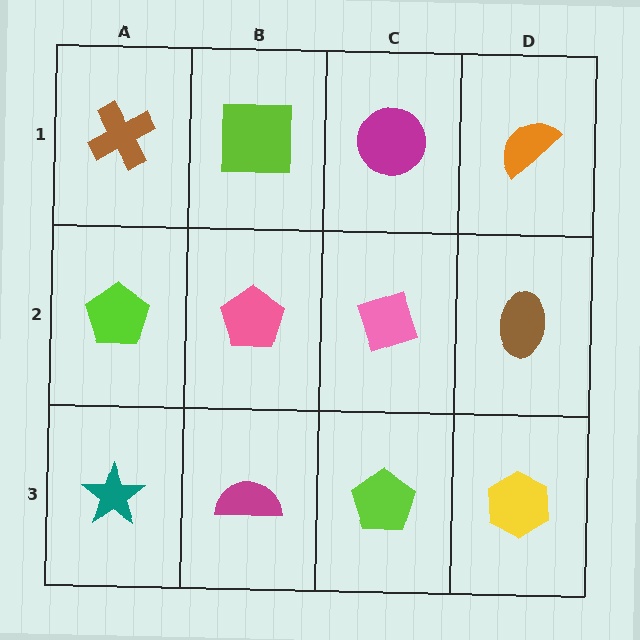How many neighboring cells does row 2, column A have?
3.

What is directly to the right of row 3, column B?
A lime pentagon.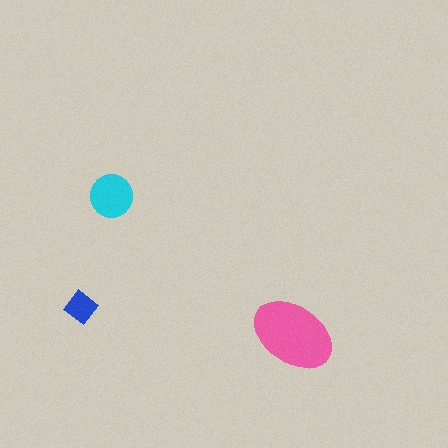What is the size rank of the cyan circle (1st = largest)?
2nd.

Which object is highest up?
The cyan circle is topmost.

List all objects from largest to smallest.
The pink ellipse, the cyan circle, the blue diamond.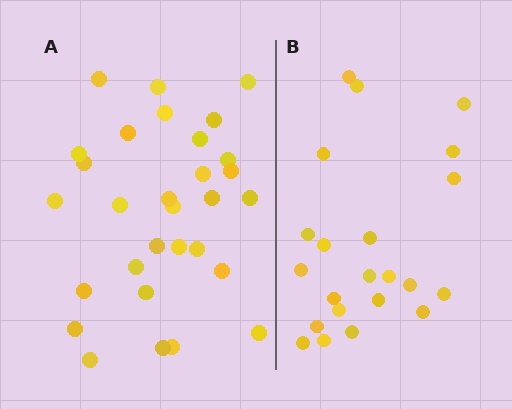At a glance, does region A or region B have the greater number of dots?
Region A (the left region) has more dots.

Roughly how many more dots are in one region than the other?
Region A has roughly 8 or so more dots than region B.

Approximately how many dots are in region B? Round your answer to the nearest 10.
About 20 dots. (The exact count is 22, which rounds to 20.)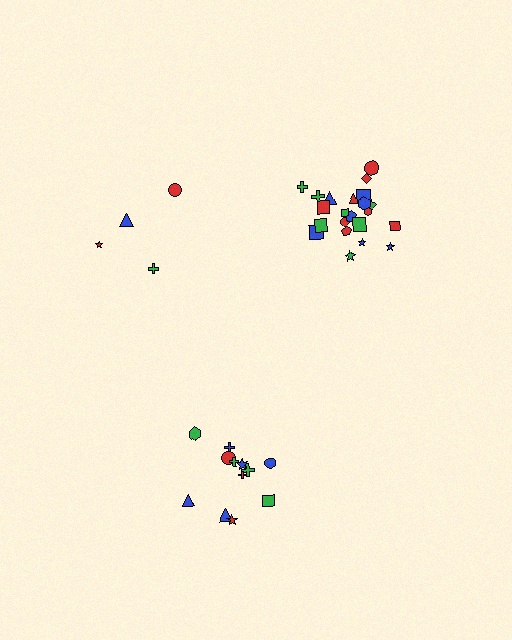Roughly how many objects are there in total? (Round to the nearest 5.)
Roughly 40 objects in total.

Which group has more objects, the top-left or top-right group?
The top-right group.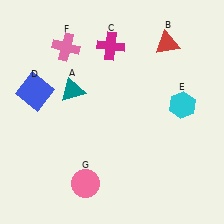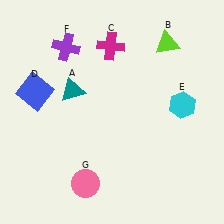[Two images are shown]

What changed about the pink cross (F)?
In Image 1, F is pink. In Image 2, it changed to purple.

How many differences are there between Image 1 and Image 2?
There are 2 differences between the two images.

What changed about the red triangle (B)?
In Image 1, B is red. In Image 2, it changed to lime.